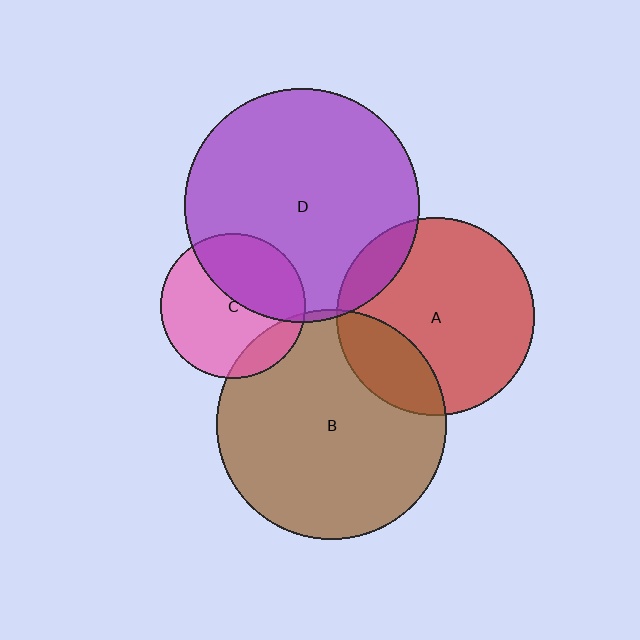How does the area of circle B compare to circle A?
Approximately 1.3 times.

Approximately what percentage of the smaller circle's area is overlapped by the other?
Approximately 10%.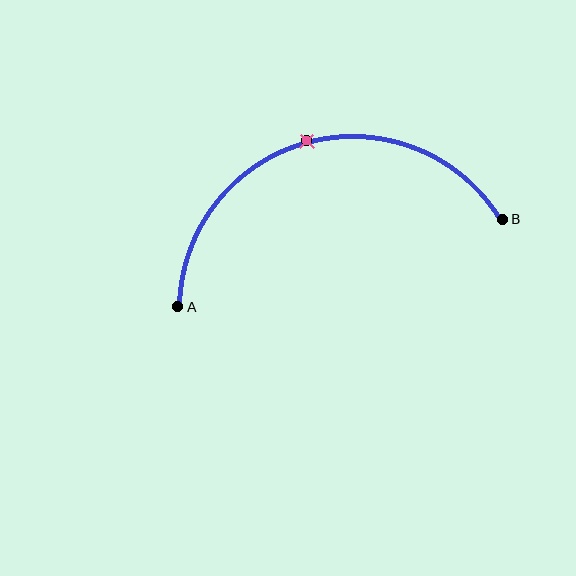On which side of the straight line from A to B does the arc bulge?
The arc bulges above the straight line connecting A and B.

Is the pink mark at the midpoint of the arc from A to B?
Yes. The pink mark lies on the arc at equal arc-length from both A and B — it is the arc midpoint.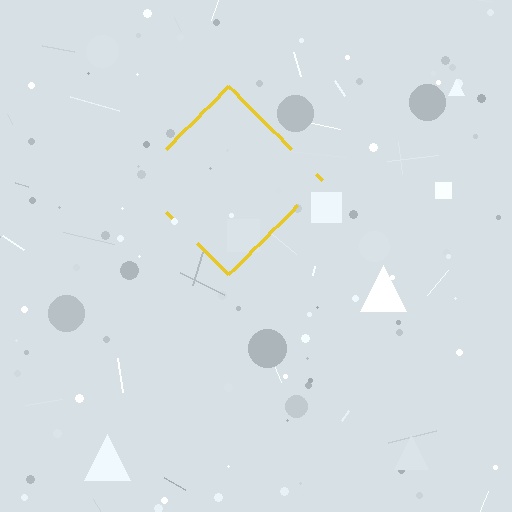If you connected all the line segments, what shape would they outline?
They would outline a diamond.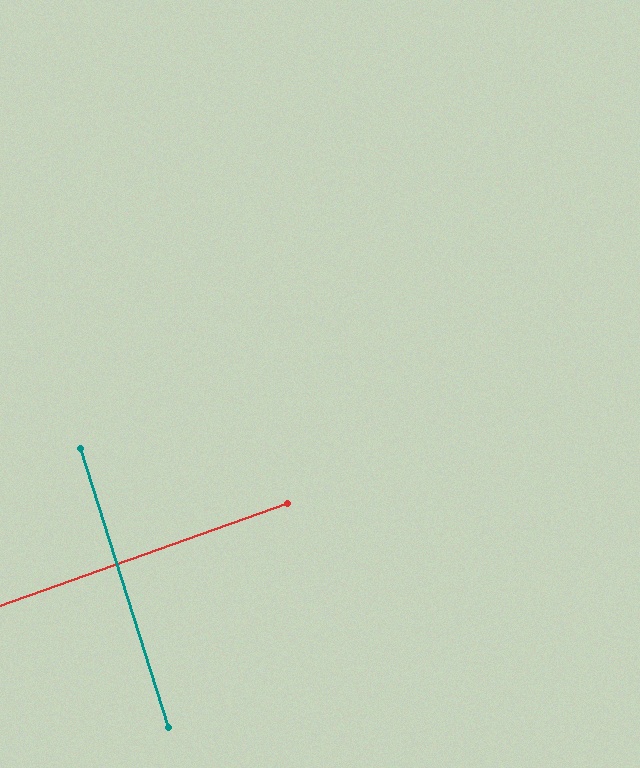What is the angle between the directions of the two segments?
Approximately 88 degrees.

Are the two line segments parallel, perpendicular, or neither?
Perpendicular — they meet at approximately 88°.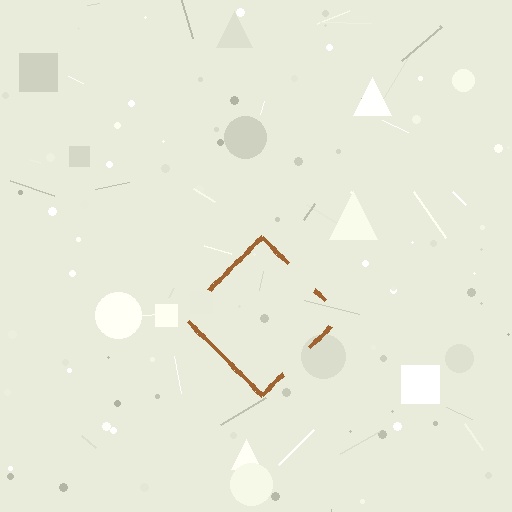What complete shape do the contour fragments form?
The contour fragments form a diamond.